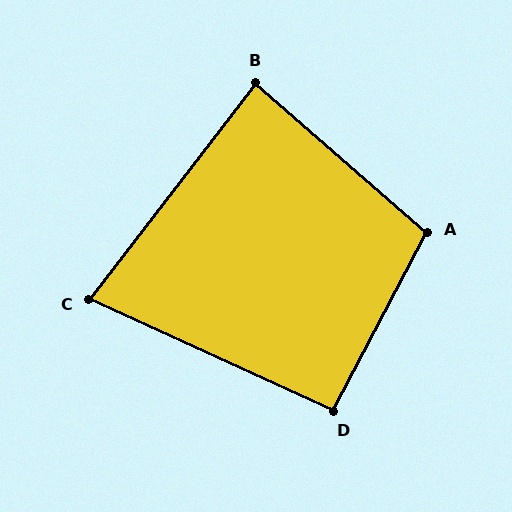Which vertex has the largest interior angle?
A, at approximately 103 degrees.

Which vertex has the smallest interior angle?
C, at approximately 77 degrees.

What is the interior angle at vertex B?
Approximately 87 degrees (approximately right).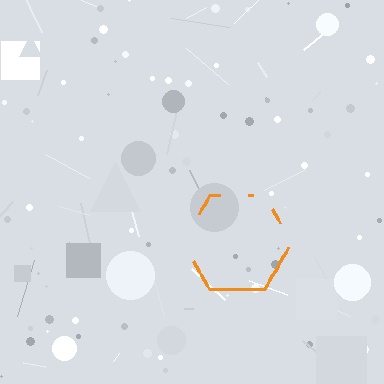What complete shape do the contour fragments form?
The contour fragments form a hexagon.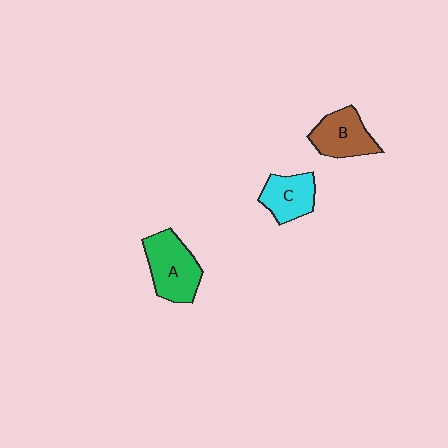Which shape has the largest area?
Shape A (green).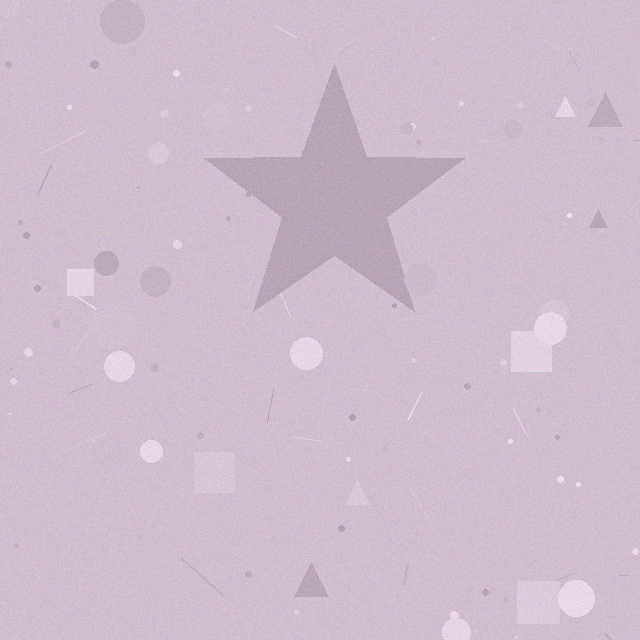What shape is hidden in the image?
A star is hidden in the image.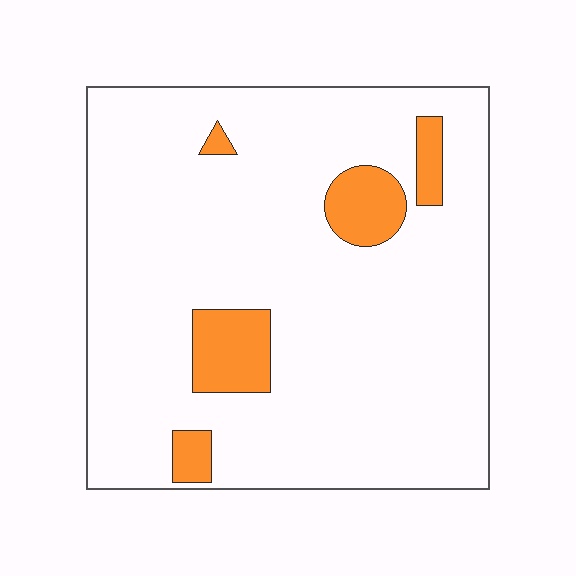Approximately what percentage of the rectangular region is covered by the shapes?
Approximately 10%.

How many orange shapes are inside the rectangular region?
5.